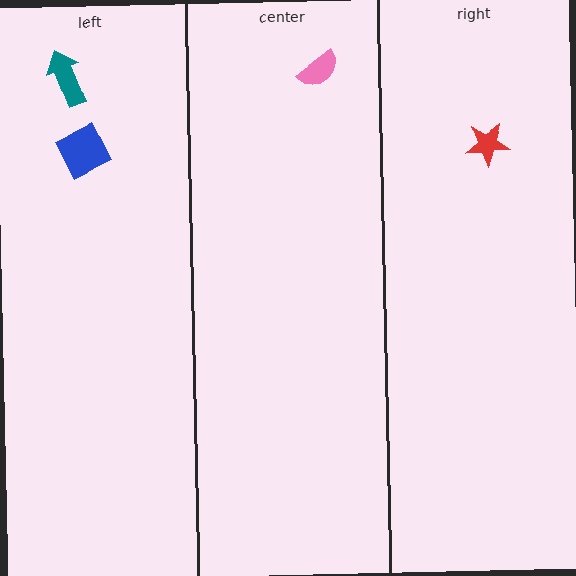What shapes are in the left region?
The blue diamond, the teal arrow.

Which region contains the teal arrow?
The left region.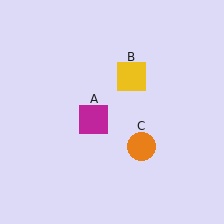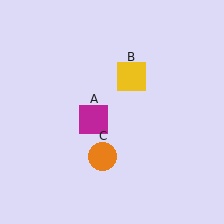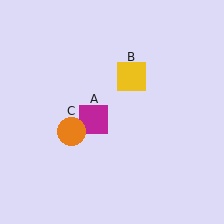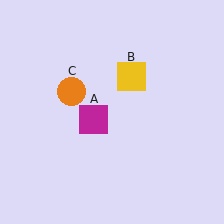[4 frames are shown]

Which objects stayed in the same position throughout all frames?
Magenta square (object A) and yellow square (object B) remained stationary.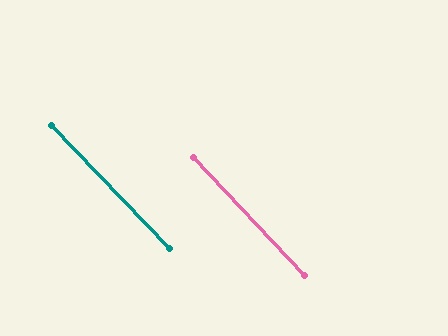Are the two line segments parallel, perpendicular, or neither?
Parallel — their directions differ by only 0.9°.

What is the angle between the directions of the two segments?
Approximately 1 degree.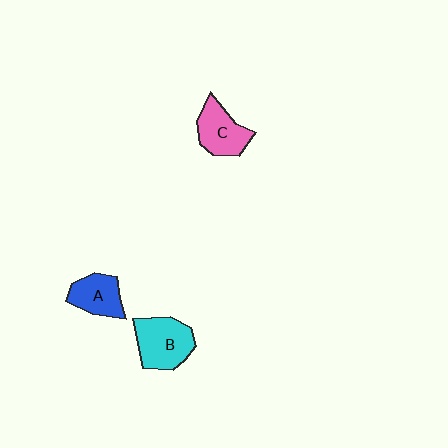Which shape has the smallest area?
Shape A (blue).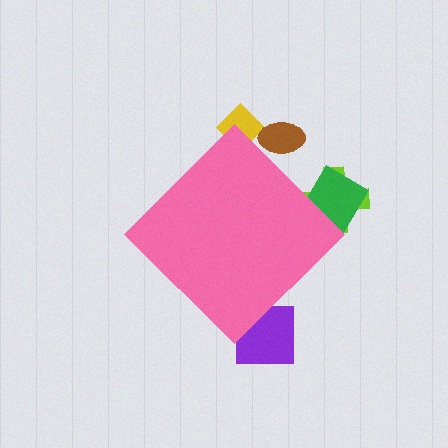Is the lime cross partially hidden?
Yes, the lime cross is partially hidden behind the pink diamond.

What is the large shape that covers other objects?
A pink diamond.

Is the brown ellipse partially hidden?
Yes, the brown ellipse is partially hidden behind the pink diamond.